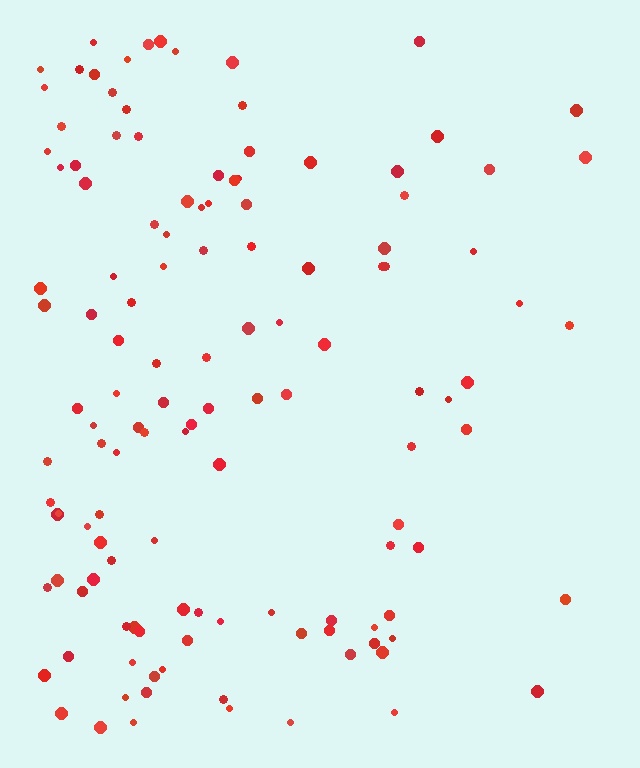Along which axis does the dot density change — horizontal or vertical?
Horizontal.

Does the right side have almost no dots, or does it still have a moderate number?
Still a moderate number, just noticeably fewer than the left.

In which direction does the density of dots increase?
From right to left, with the left side densest.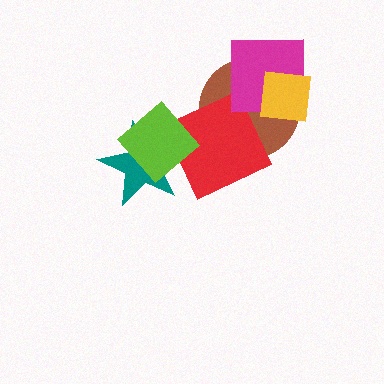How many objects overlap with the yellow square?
2 objects overlap with the yellow square.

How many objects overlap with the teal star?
1 object overlaps with the teal star.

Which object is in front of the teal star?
The lime diamond is in front of the teal star.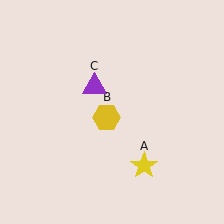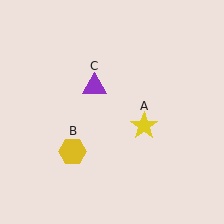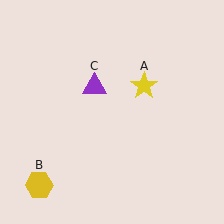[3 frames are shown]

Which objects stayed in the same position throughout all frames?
Purple triangle (object C) remained stationary.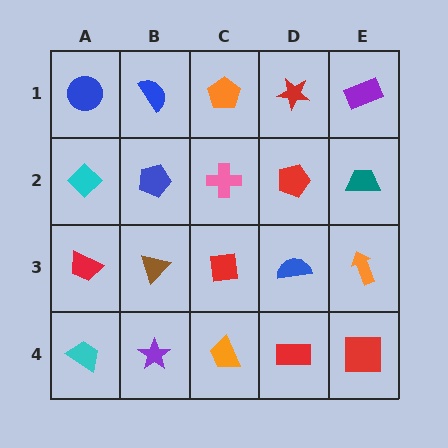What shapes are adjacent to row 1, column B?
A blue pentagon (row 2, column B), a blue circle (row 1, column A), an orange pentagon (row 1, column C).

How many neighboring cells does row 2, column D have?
4.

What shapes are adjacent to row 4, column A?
A red trapezoid (row 3, column A), a purple star (row 4, column B).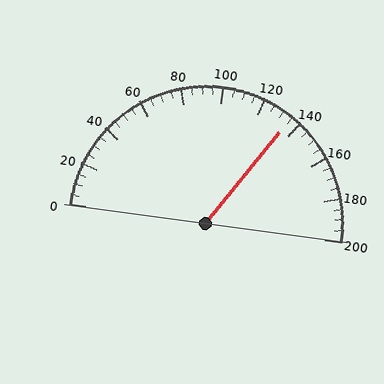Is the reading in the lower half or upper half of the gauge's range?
The reading is in the upper half of the range (0 to 200).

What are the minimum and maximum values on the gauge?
The gauge ranges from 0 to 200.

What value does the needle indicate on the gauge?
The needle indicates approximately 135.